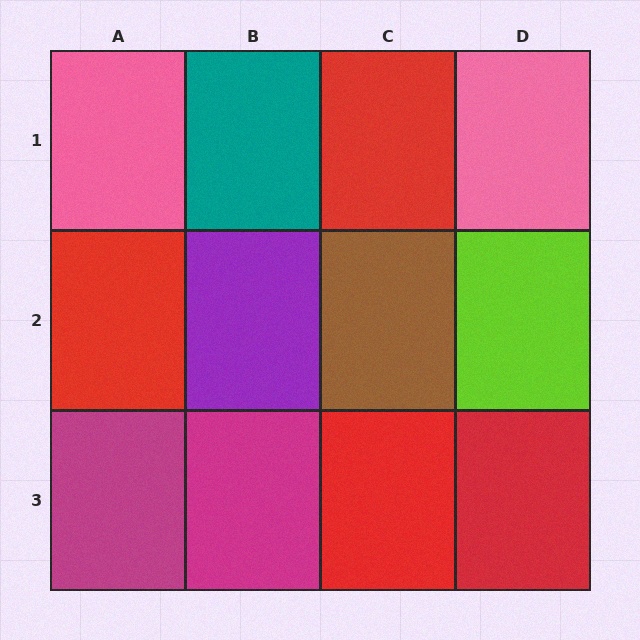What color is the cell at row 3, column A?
Magenta.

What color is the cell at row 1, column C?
Red.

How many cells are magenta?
2 cells are magenta.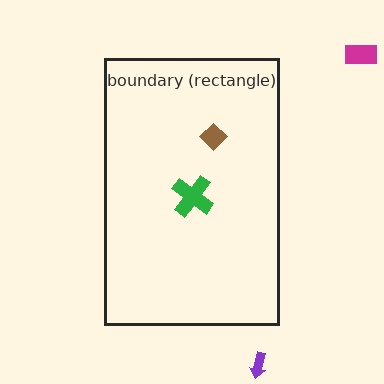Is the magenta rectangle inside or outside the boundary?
Outside.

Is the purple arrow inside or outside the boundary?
Outside.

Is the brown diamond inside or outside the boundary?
Inside.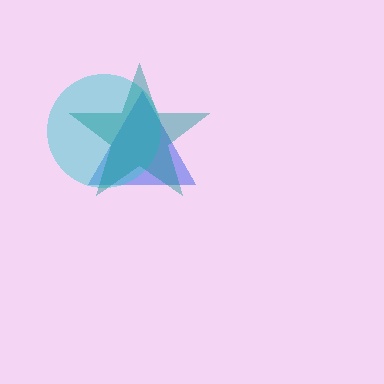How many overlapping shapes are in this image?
There are 3 overlapping shapes in the image.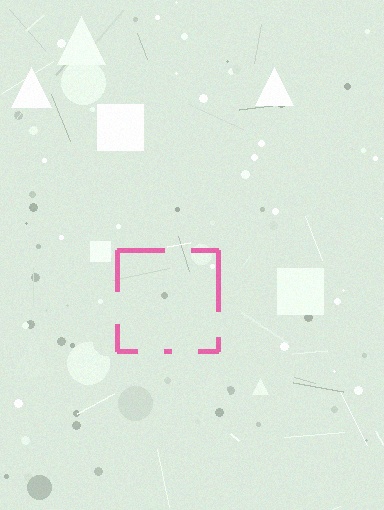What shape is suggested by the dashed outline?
The dashed outline suggests a square.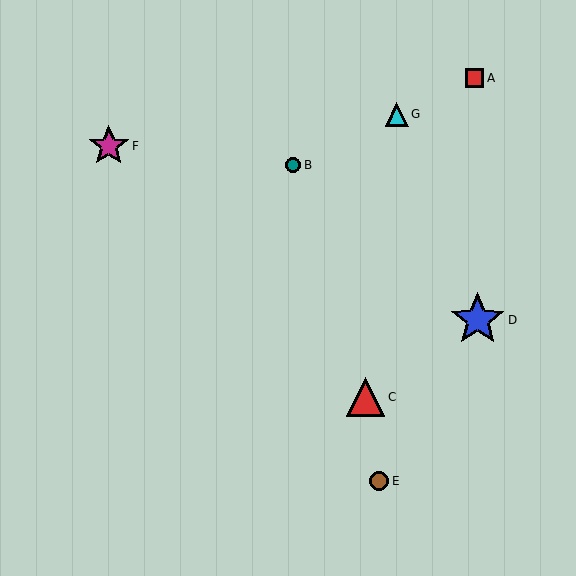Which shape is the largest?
The blue star (labeled D) is the largest.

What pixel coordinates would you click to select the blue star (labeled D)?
Click at (478, 320) to select the blue star D.